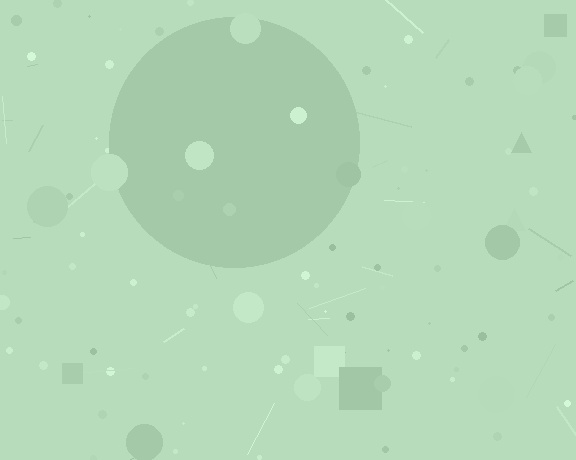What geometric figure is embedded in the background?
A circle is embedded in the background.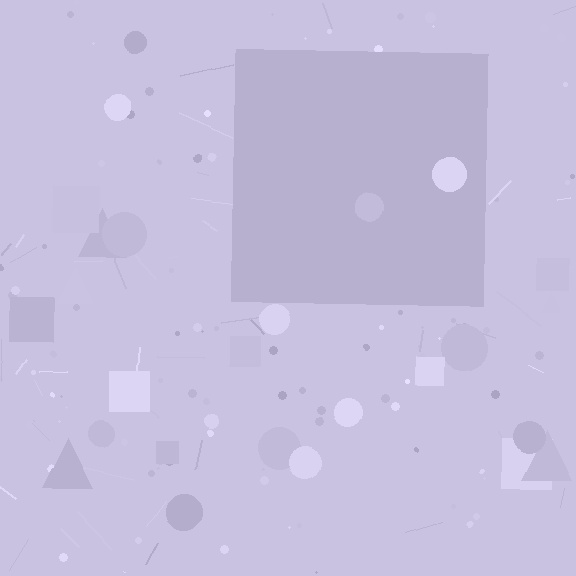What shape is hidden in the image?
A square is hidden in the image.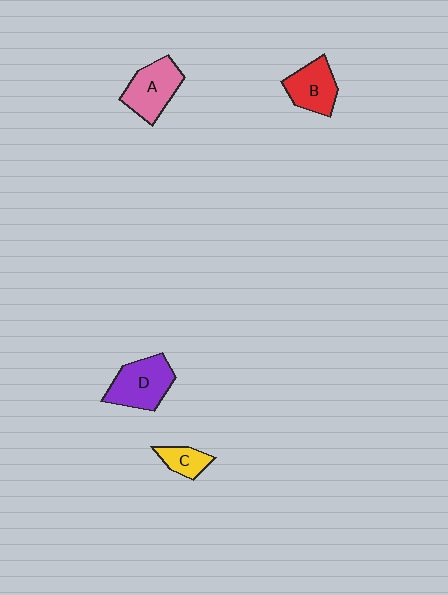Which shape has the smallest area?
Shape C (yellow).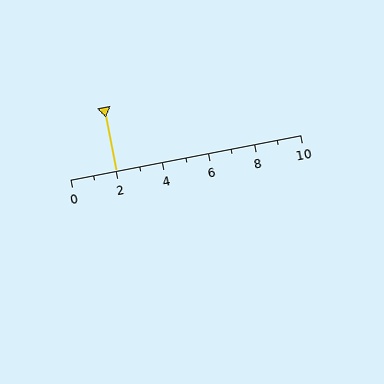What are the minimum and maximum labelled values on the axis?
The axis runs from 0 to 10.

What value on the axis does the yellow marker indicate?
The marker indicates approximately 2.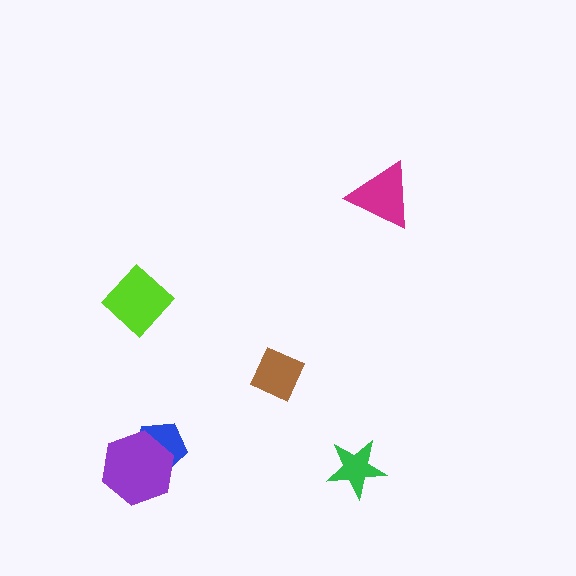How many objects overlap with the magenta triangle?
0 objects overlap with the magenta triangle.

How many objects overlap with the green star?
0 objects overlap with the green star.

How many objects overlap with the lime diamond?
0 objects overlap with the lime diamond.